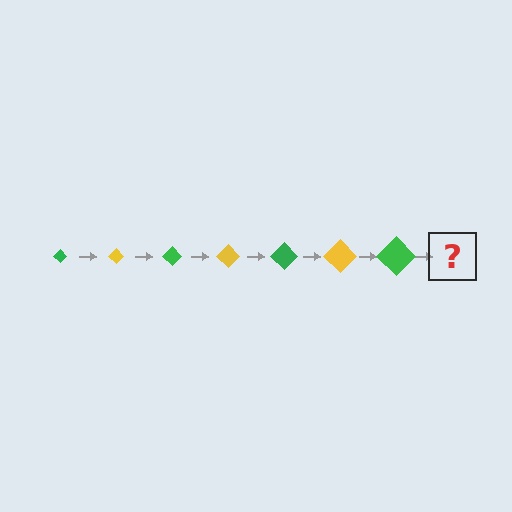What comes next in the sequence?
The next element should be a yellow diamond, larger than the previous one.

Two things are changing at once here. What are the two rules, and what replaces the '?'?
The two rules are that the diamond grows larger each step and the color cycles through green and yellow. The '?' should be a yellow diamond, larger than the previous one.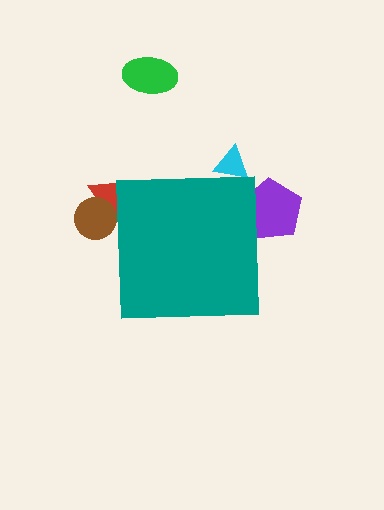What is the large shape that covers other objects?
A teal square.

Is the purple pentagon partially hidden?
Yes, the purple pentagon is partially hidden behind the teal square.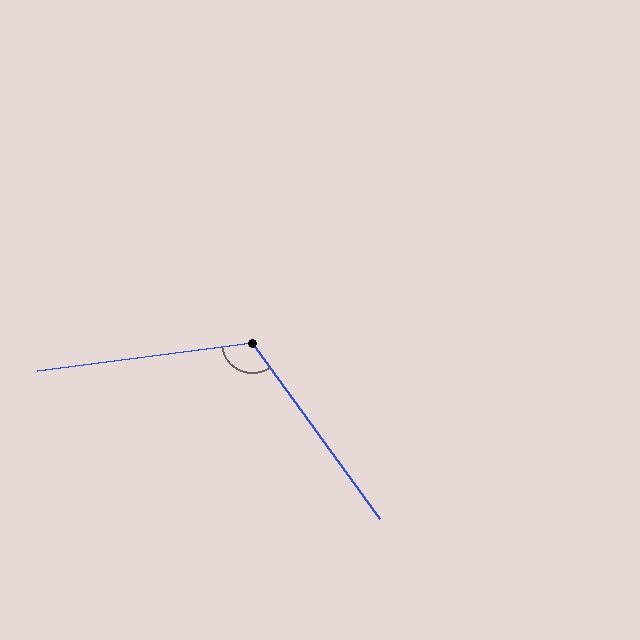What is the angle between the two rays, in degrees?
Approximately 118 degrees.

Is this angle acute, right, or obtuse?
It is obtuse.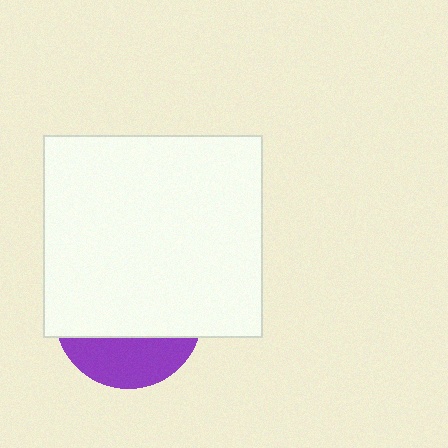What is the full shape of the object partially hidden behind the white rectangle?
The partially hidden object is a purple circle.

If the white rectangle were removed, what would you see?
You would see the complete purple circle.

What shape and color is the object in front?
The object in front is a white rectangle.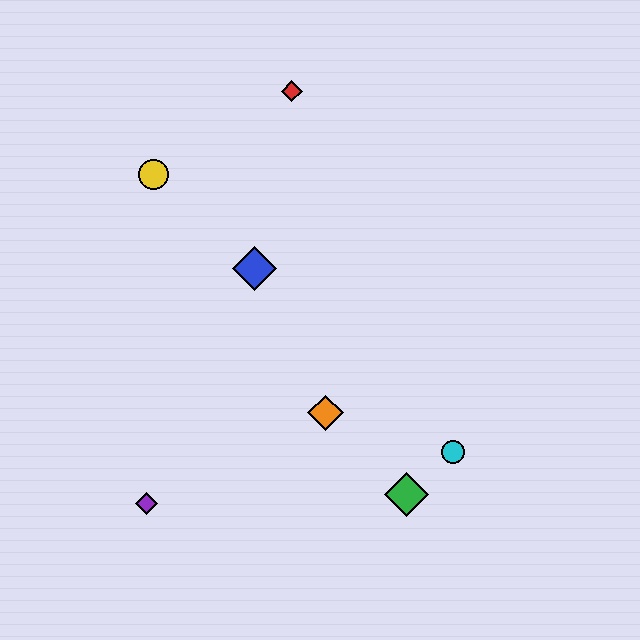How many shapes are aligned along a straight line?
3 shapes (the blue diamond, the yellow circle, the cyan circle) are aligned along a straight line.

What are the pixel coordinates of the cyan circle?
The cyan circle is at (453, 452).